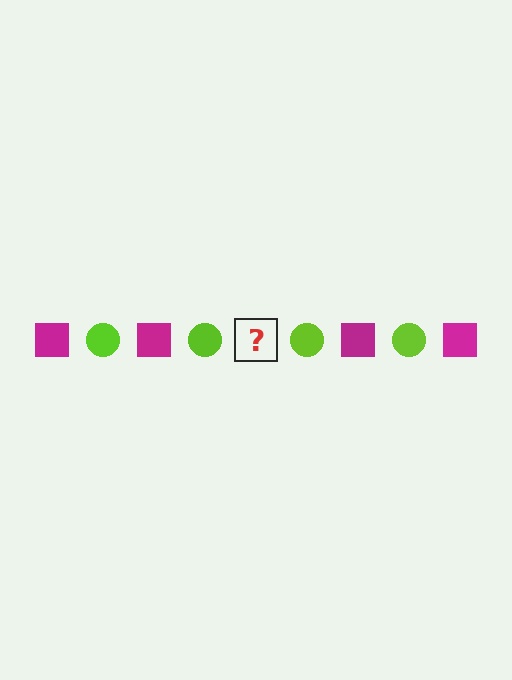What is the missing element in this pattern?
The missing element is a magenta square.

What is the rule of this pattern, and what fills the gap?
The rule is that the pattern alternates between magenta square and lime circle. The gap should be filled with a magenta square.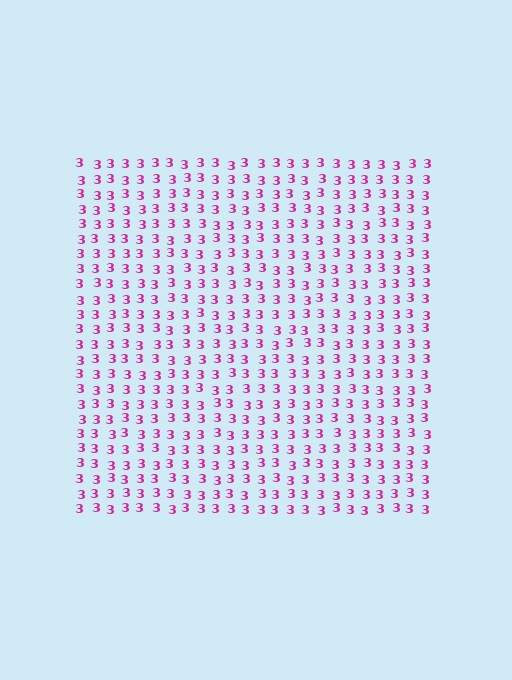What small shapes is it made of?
It is made of small digit 3's.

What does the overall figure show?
The overall figure shows a square.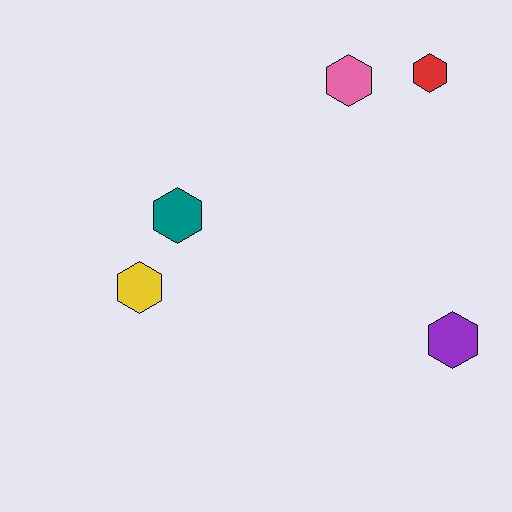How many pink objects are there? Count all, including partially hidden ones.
There is 1 pink object.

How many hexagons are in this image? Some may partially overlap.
There are 5 hexagons.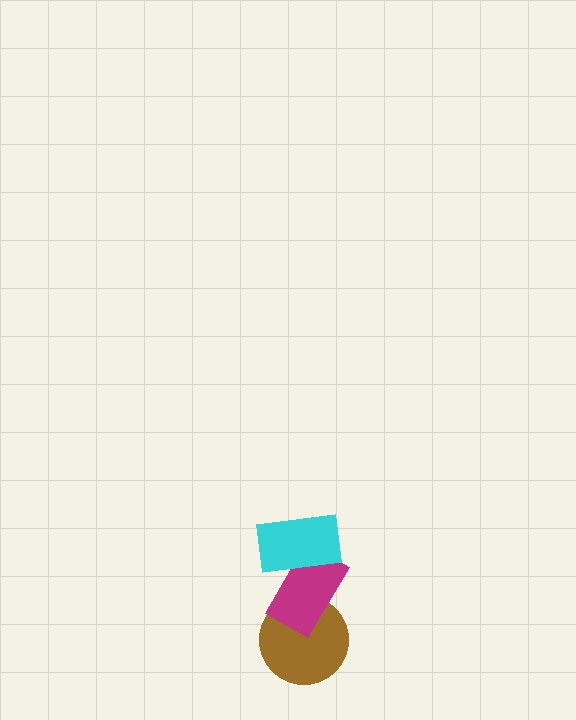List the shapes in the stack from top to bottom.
From top to bottom: the cyan rectangle, the magenta rectangle, the brown circle.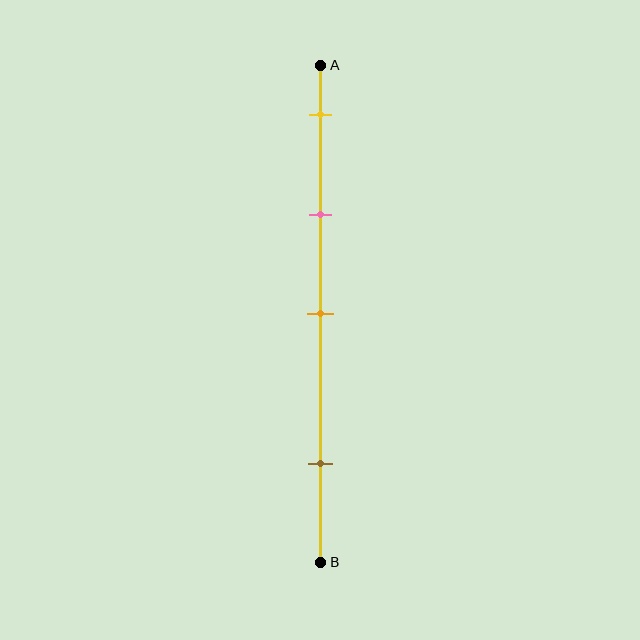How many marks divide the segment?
There are 4 marks dividing the segment.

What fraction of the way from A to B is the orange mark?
The orange mark is approximately 50% (0.5) of the way from A to B.